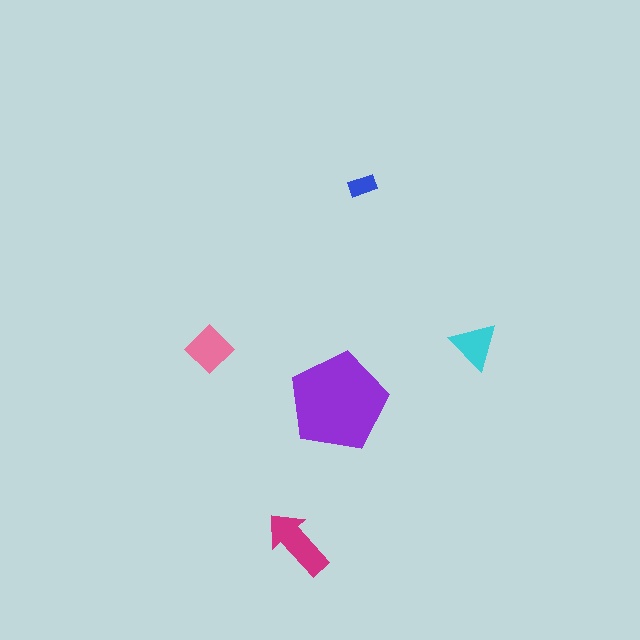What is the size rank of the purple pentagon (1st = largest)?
1st.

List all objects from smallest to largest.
The blue rectangle, the cyan triangle, the pink diamond, the magenta arrow, the purple pentagon.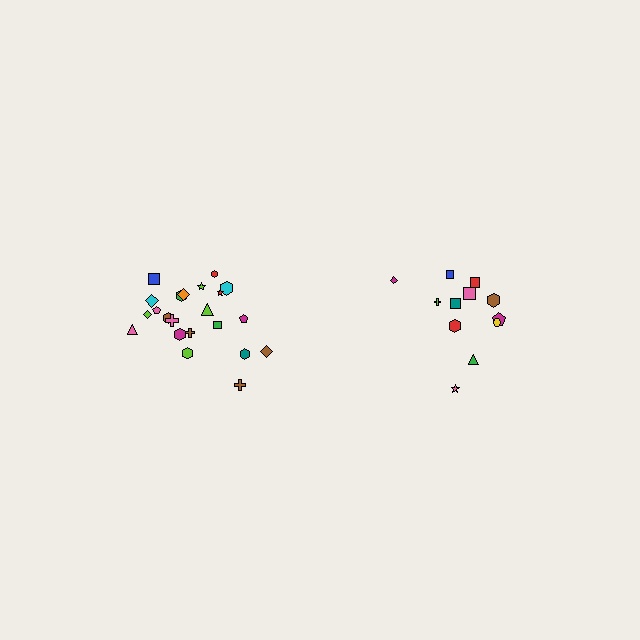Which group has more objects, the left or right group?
The left group.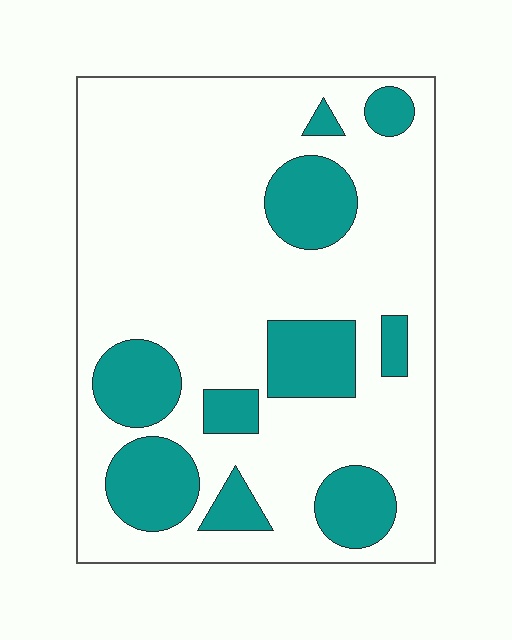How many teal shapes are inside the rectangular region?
10.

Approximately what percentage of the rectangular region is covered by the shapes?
Approximately 25%.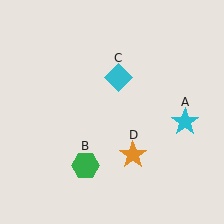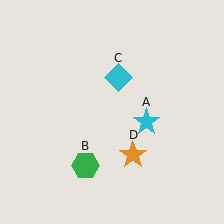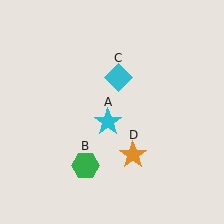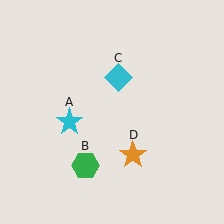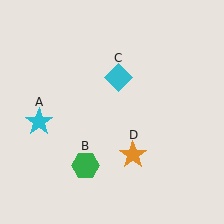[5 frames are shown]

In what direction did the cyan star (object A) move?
The cyan star (object A) moved left.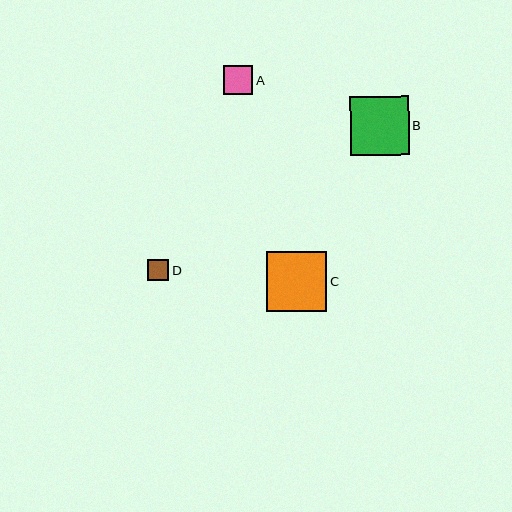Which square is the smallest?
Square D is the smallest with a size of approximately 21 pixels.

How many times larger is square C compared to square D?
Square C is approximately 2.8 times the size of square D.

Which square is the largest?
Square C is the largest with a size of approximately 60 pixels.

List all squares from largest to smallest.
From largest to smallest: C, B, A, D.